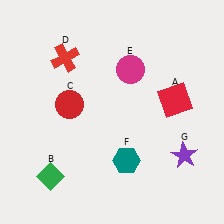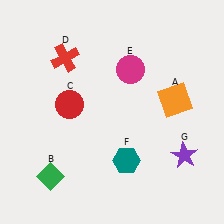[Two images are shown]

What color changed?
The square (A) changed from red in Image 1 to orange in Image 2.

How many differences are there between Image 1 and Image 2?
There is 1 difference between the two images.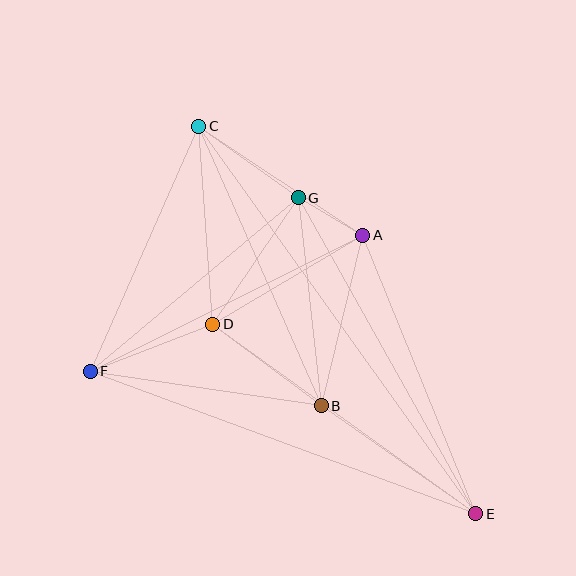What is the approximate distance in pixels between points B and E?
The distance between B and E is approximately 189 pixels.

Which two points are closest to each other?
Points A and G are closest to each other.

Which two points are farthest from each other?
Points C and E are farthest from each other.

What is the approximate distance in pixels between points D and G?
The distance between D and G is approximately 153 pixels.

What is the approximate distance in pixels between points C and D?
The distance between C and D is approximately 198 pixels.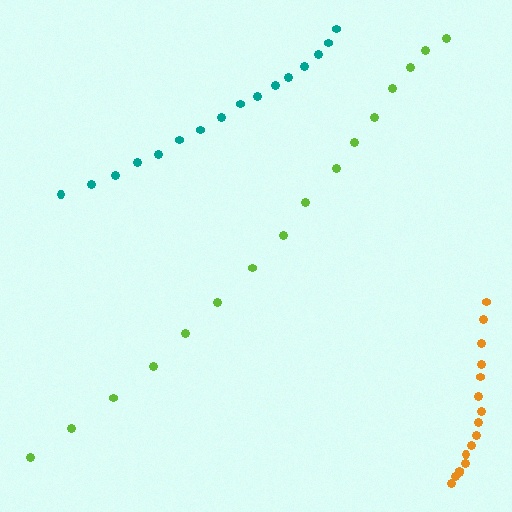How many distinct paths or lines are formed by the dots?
There are 3 distinct paths.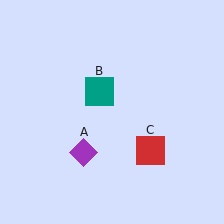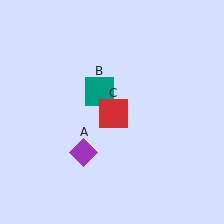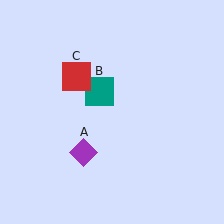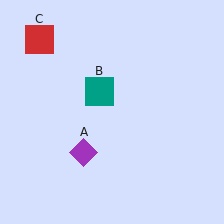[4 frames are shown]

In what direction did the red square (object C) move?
The red square (object C) moved up and to the left.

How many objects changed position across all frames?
1 object changed position: red square (object C).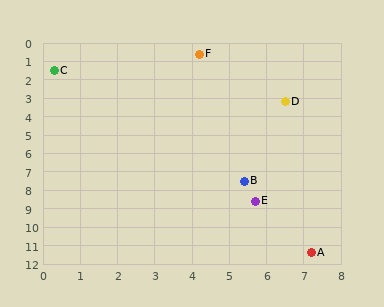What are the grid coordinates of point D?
Point D is at approximately (6.5, 3.2).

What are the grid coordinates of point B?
Point B is at approximately (5.4, 7.5).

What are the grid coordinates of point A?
Point A is at approximately (7.2, 11.4).